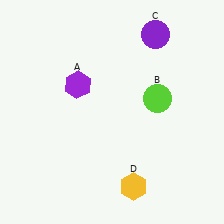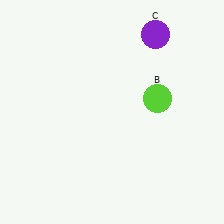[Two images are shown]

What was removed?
The yellow hexagon (D), the purple hexagon (A) were removed in Image 2.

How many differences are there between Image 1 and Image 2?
There are 2 differences between the two images.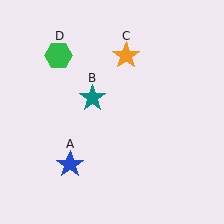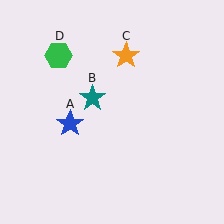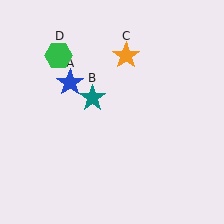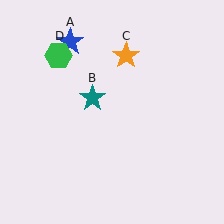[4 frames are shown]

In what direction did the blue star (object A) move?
The blue star (object A) moved up.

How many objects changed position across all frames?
1 object changed position: blue star (object A).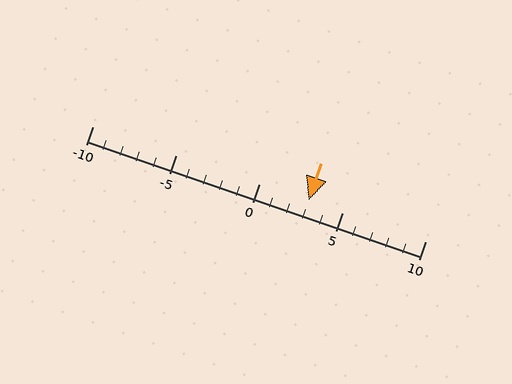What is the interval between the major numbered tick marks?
The major tick marks are spaced 5 units apart.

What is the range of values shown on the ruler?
The ruler shows values from -10 to 10.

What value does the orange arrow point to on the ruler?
The orange arrow points to approximately 3.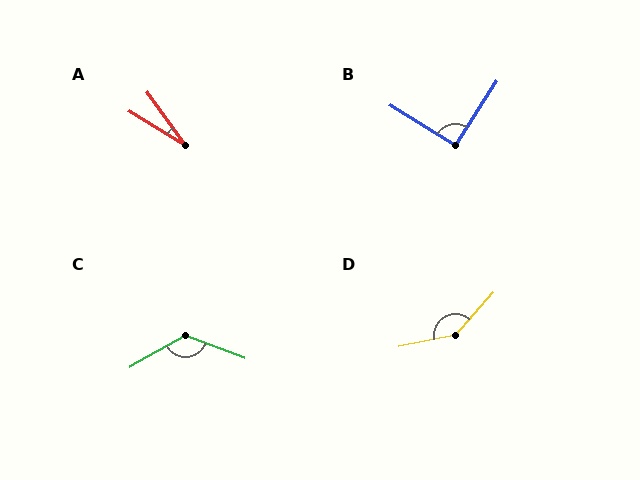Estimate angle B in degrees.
Approximately 91 degrees.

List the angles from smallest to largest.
A (23°), B (91°), C (130°), D (143°).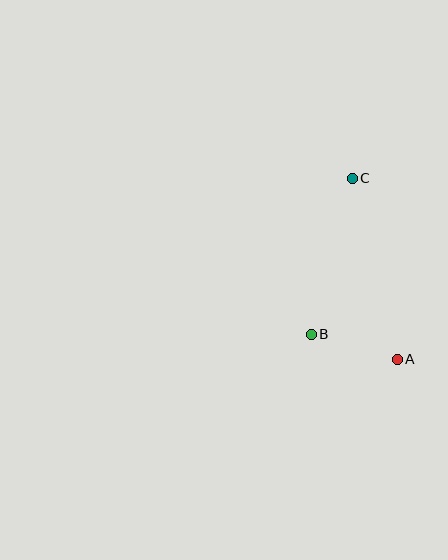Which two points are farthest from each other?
Points A and C are farthest from each other.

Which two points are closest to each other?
Points A and B are closest to each other.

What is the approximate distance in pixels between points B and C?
The distance between B and C is approximately 161 pixels.